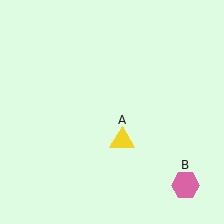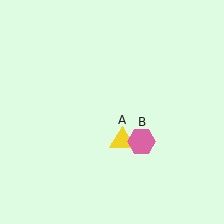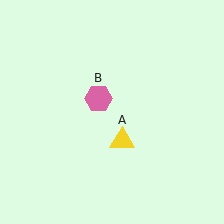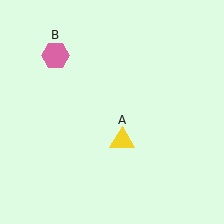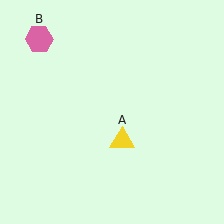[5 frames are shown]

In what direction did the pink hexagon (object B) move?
The pink hexagon (object B) moved up and to the left.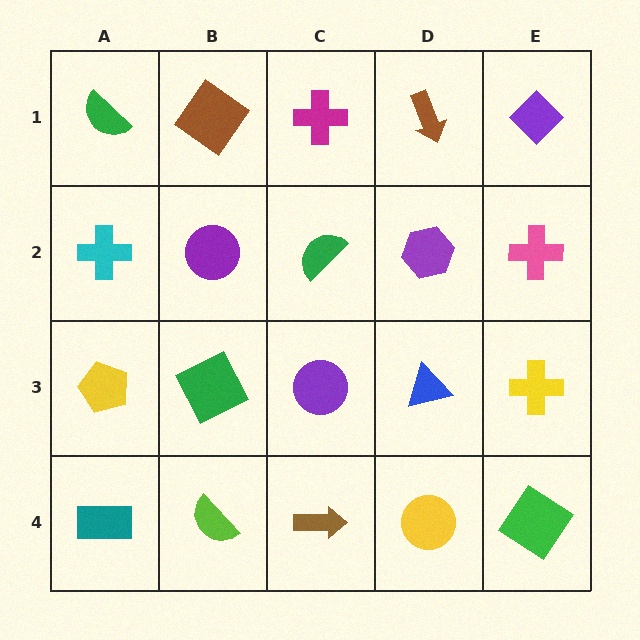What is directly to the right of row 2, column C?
A purple hexagon.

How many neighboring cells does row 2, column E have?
3.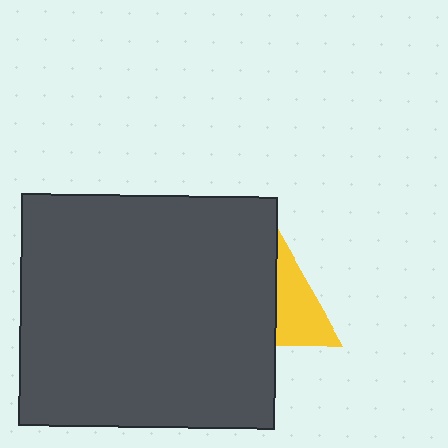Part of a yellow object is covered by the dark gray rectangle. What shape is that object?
It is a triangle.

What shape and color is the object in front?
The object in front is a dark gray rectangle.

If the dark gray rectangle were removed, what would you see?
You would see the complete yellow triangle.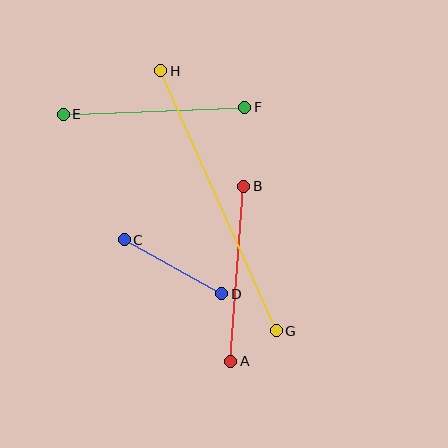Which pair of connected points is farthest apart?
Points G and H are farthest apart.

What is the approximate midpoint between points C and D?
The midpoint is at approximately (173, 267) pixels.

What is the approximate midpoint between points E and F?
The midpoint is at approximately (154, 111) pixels.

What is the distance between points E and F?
The distance is approximately 182 pixels.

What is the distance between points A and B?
The distance is approximately 176 pixels.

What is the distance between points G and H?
The distance is approximately 285 pixels.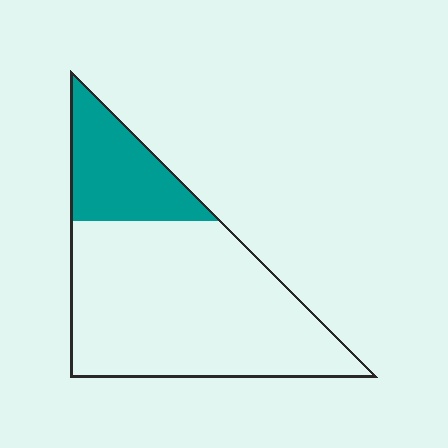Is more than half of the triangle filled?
No.